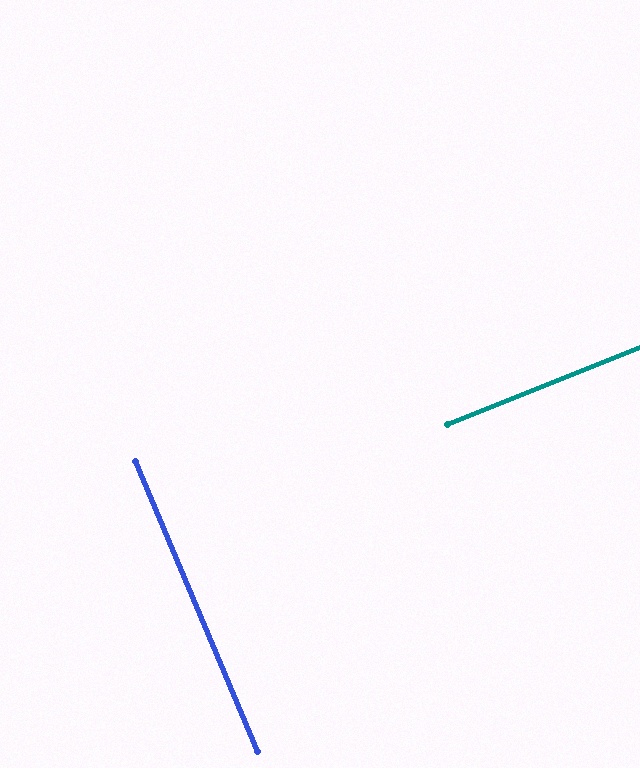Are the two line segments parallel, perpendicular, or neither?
Perpendicular — they meet at approximately 89°.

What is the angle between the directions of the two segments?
Approximately 89 degrees.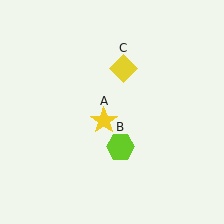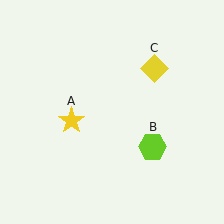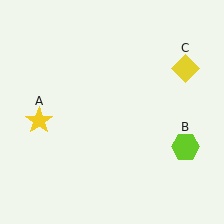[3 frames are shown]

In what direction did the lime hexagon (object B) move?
The lime hexagon (object B) moved right.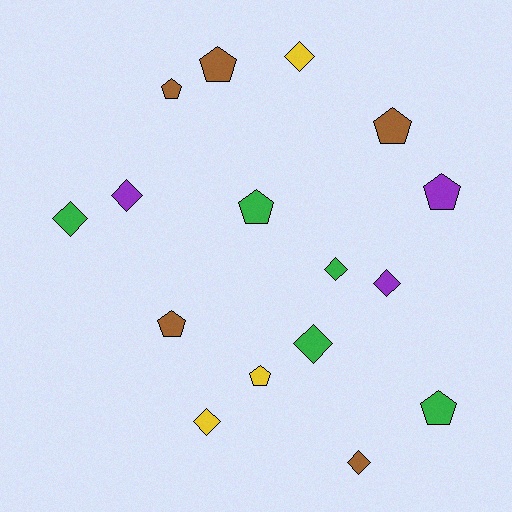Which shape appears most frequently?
Pentagon, with 8 objects.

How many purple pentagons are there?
There is 1 purple pentagon.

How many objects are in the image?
There are 16 objects.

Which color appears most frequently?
Brown, with 5 objects.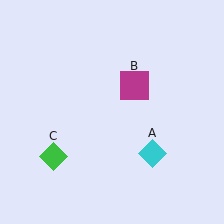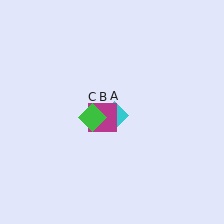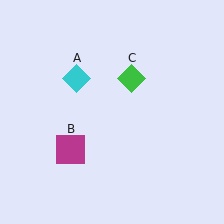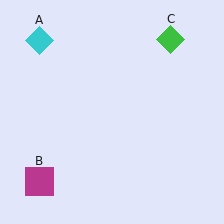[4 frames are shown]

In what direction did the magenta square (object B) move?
The magenta square (object B) moved down and to the left.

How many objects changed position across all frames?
3 objects changed position: cyan diamond (object A), magenta square (object B), green diamond (object C).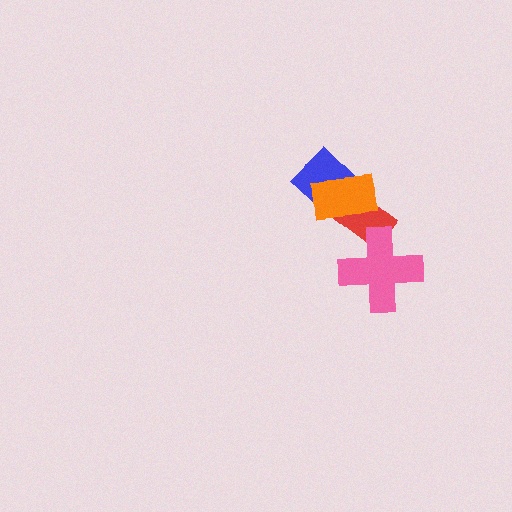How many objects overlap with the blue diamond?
2 objects overlap with the blue diamond.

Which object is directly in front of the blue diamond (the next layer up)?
The red rectangle is directly in front of the blue diamond.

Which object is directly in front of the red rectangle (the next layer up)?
The orange rectangle is directly in front of the red rectangle.